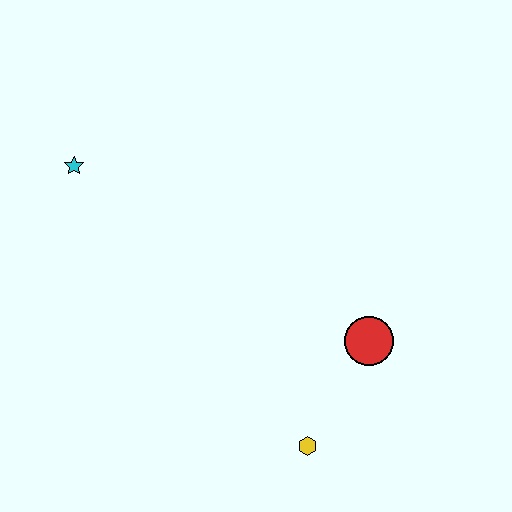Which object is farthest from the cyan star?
The yellow hexagon is farthest from the cyan star.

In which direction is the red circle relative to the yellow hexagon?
The red circle is above the yellow hexagon.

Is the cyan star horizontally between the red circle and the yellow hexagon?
No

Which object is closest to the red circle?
The yellow hexagon is closest to the red circle.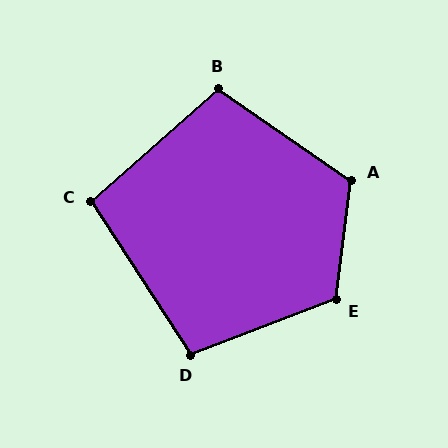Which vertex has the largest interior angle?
E, at approximately 118 degrees.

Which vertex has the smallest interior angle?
C, at approximately 98 degrees.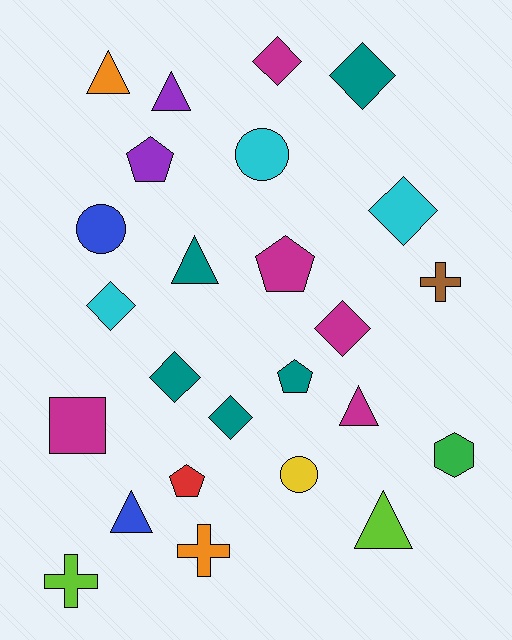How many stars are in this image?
There are no stars.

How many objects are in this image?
There are 25 objects.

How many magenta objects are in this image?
There are 5 magenta objects.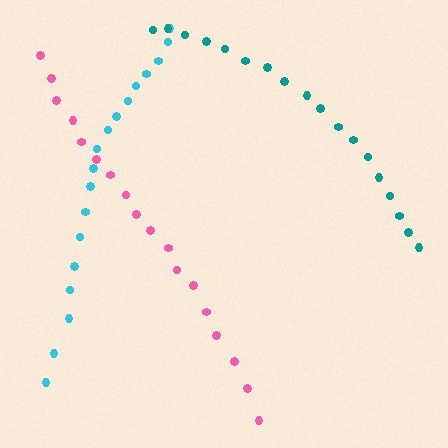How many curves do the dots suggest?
There are 3 distinct paths.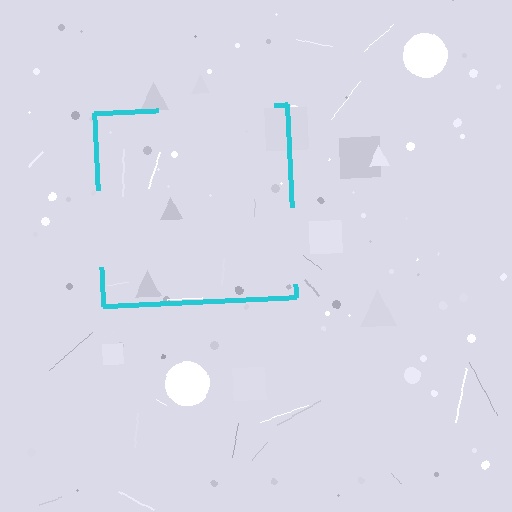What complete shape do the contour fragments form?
The contour fragments form a square.